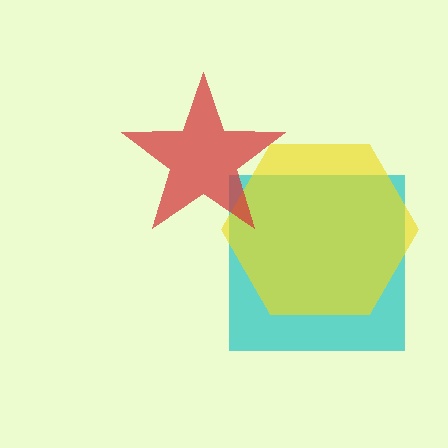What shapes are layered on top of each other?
The layered shapes are: a cyan square, a yellow hexagon, a red star.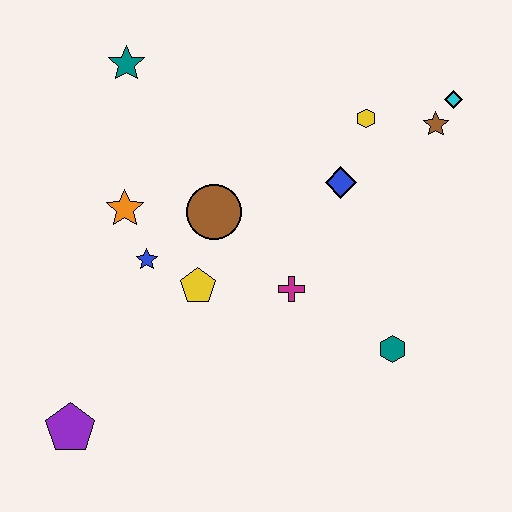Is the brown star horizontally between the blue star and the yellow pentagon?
No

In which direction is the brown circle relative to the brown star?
The brown circle is to the left of the brown star.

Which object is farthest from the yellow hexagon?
The purple pentagon is farthest from the yellow hexagon.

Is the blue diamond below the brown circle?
No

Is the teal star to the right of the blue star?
No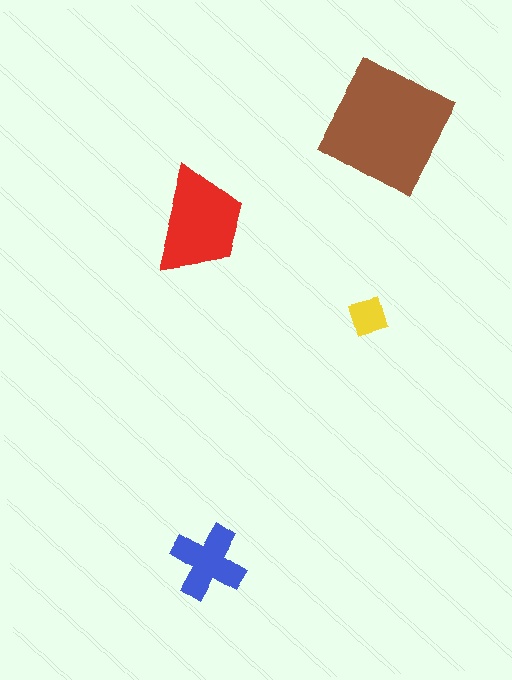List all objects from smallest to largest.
The yellow diamond, the blue cross, the red trapezoid, the brown square.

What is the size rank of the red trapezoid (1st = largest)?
2nd.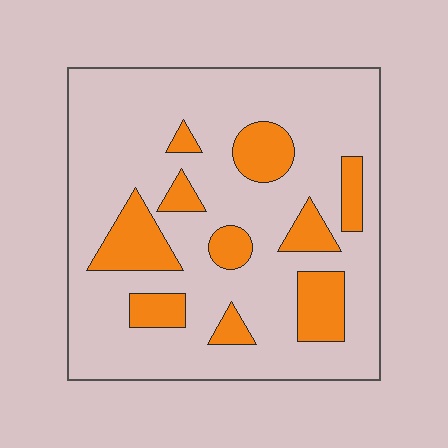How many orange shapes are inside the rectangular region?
10.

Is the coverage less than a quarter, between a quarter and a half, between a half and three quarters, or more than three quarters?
Less than a quarter.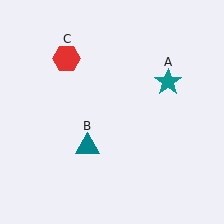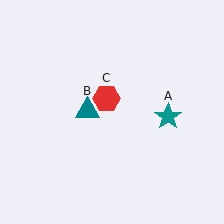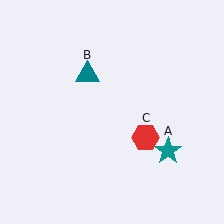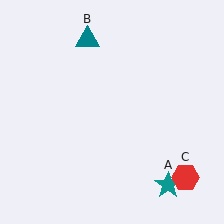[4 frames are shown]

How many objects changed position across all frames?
3 objects changed position: teal star (object A), teal triangle (object B), red hexagon (object C).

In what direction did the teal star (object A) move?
The teal star (object A) moved down.